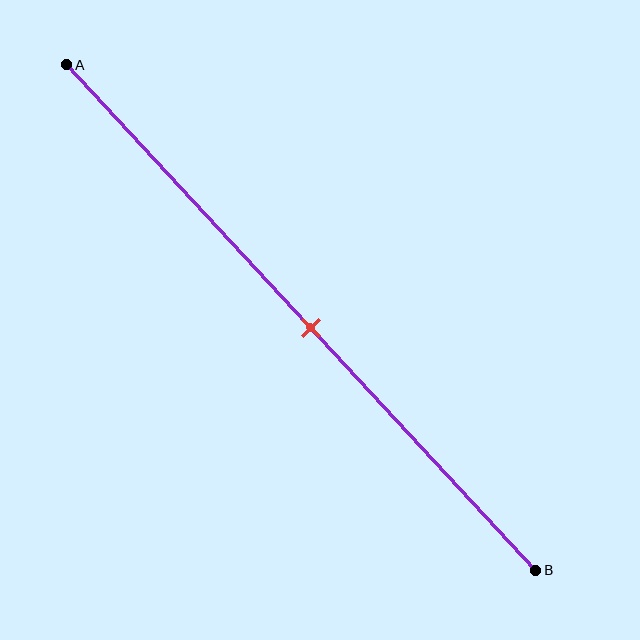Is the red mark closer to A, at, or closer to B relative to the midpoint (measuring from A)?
The red mark is approximately at the midpoint of segment AB.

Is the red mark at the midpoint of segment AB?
Yes, the mark is approximately at the midpoint.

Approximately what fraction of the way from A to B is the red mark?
The red mark is approximately 50% of the way from A to B.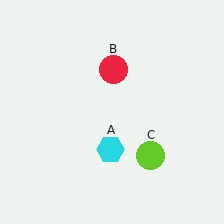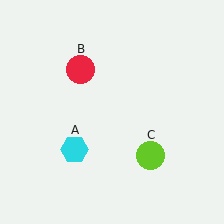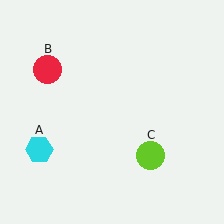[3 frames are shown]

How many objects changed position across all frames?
2 objects changed position: cyan hexagon (object A), red circle (object B).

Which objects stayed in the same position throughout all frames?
Lime circle (object C) remained stationary.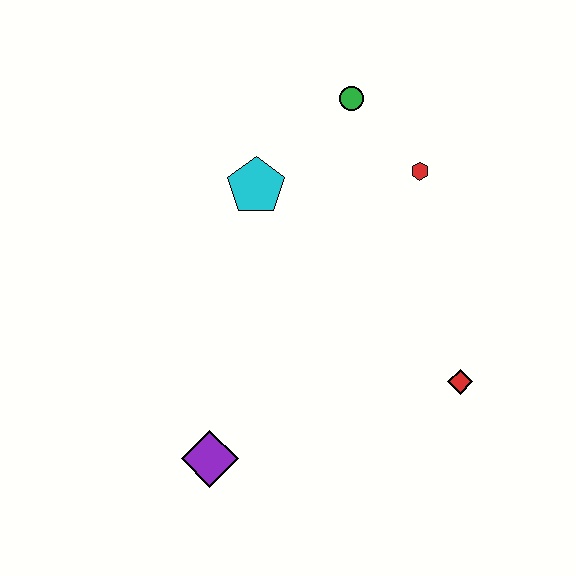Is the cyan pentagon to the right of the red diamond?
No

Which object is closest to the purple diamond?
The red diamond is closest to the purple diamond.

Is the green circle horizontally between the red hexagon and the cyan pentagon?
Yes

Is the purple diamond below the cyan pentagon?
Yes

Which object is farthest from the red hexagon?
The purple diamond is farthest from the red hexagon.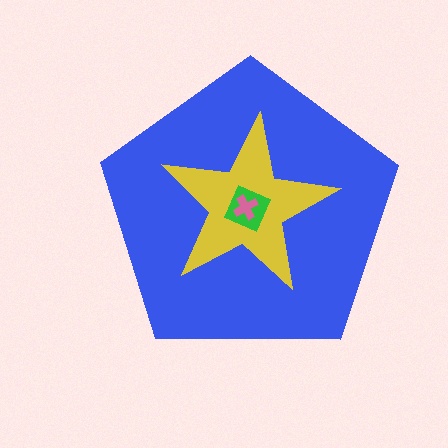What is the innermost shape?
The pink cross.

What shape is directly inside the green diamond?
The pink cross.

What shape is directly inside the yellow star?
The green diamond.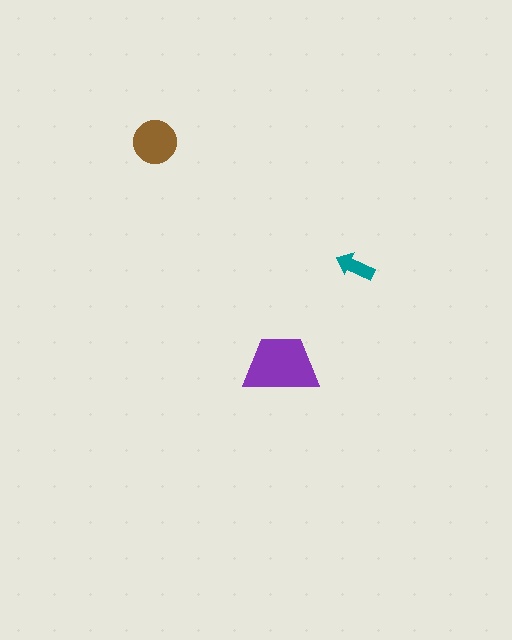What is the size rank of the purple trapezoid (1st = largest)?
1st.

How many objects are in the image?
There are 3 objects in the image.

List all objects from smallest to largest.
The teal arrow, the brown circle, the purple trapezoid.